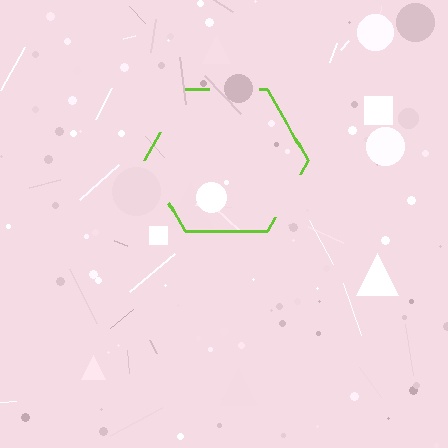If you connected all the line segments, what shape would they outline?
They would outline a hexagon.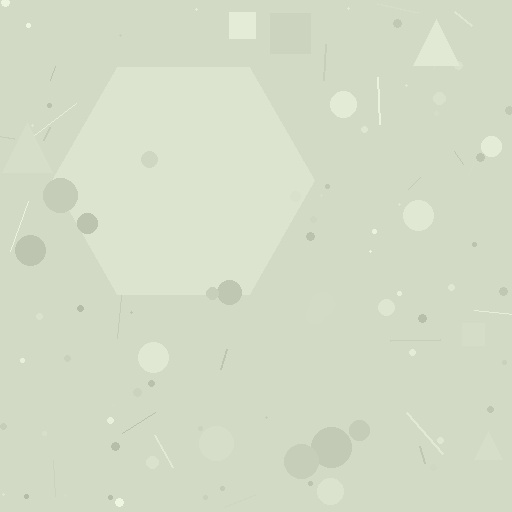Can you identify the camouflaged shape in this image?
The camouflaged shape is a hexagon.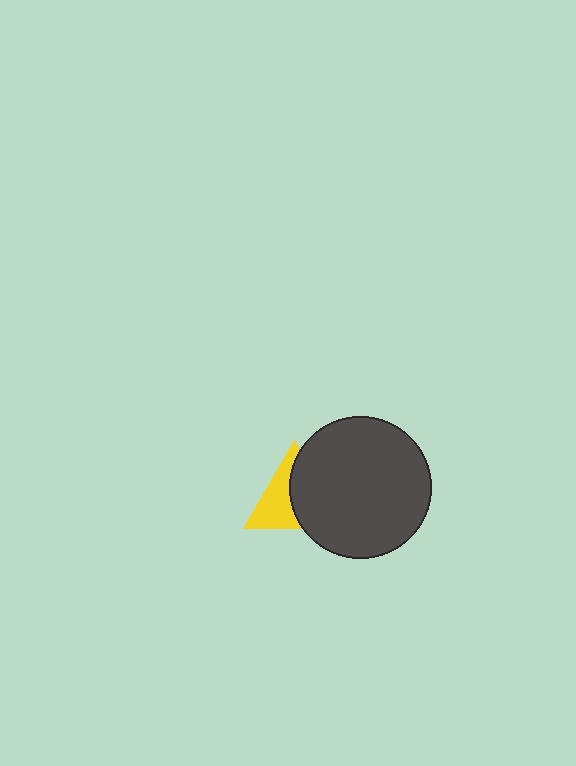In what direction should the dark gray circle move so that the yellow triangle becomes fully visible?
The dark gray circle should move right. That is the shortest direction to clear the overlap and leave the yellow triangle fully visible.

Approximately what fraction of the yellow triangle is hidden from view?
Roughly 52% of the yellow triangle is hidden behind the dark gray circle.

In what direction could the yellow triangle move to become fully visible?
The yellow triangle could move left. That would shift it out from behind the dark gray circle entirely.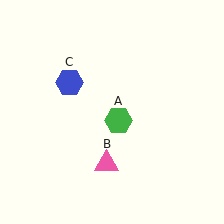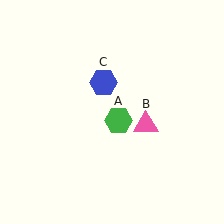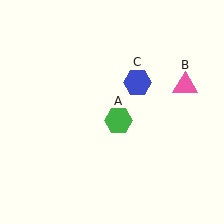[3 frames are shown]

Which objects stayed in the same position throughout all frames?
Green hexagon (object A) remained stationary.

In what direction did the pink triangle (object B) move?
The pink triangle (object B) moved up and to the right.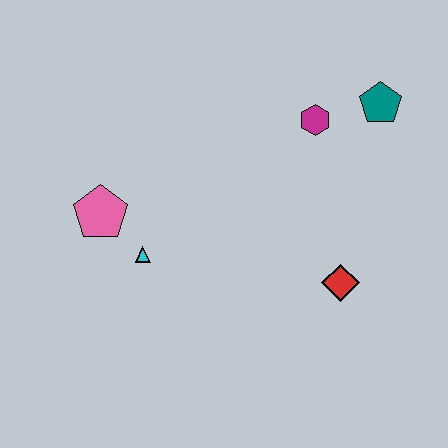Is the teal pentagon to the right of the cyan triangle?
Yes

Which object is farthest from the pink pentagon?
The teal pentagon is farthest from the pink pentagon.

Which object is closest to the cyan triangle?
The pink pentagon is closest to the cyan triangle.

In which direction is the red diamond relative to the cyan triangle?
The red diamond is to the right of the cyan triangle.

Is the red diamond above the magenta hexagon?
No